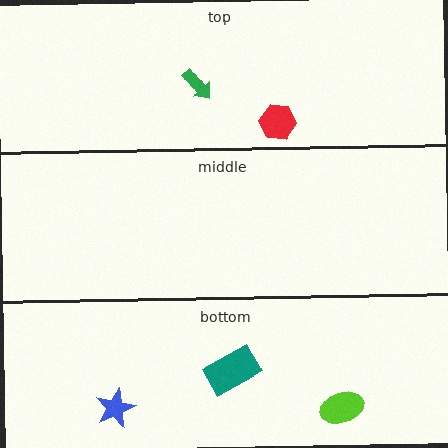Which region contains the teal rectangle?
The bottom region.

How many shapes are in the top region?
2.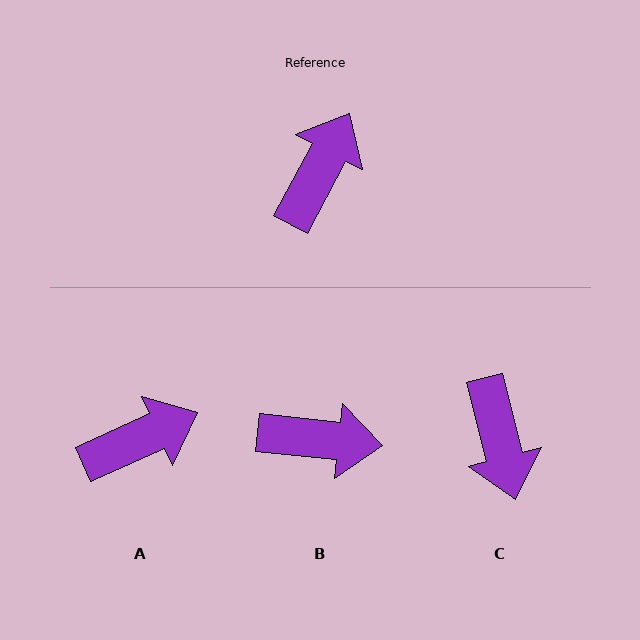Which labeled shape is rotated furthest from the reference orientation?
C, about 137 degrees away.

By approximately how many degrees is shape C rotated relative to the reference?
Approximately 137 degrees clockwise.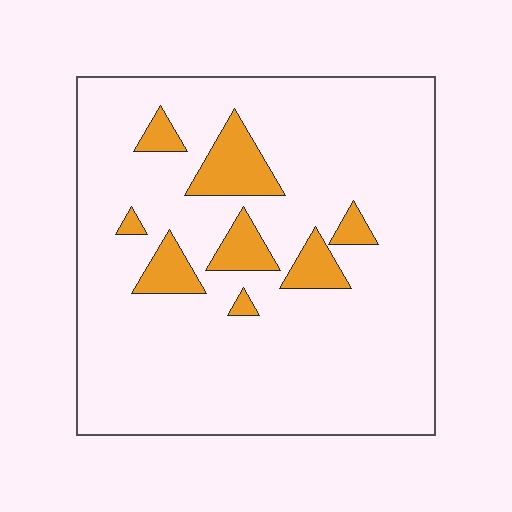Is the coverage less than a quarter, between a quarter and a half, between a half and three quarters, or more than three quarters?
Less than a quarter.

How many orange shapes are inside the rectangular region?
8.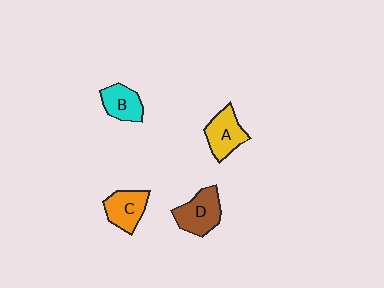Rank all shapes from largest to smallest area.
From largest to smallest: D (brown), A (yellow), C (orange), B (cyan).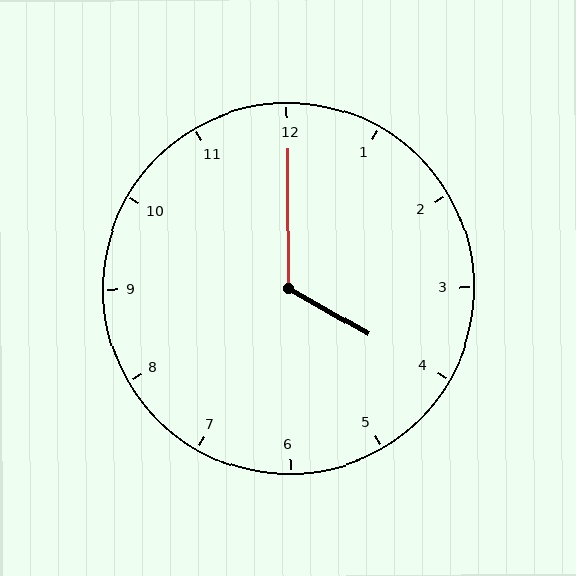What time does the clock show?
4:00.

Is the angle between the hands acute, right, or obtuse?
It is obtuse.